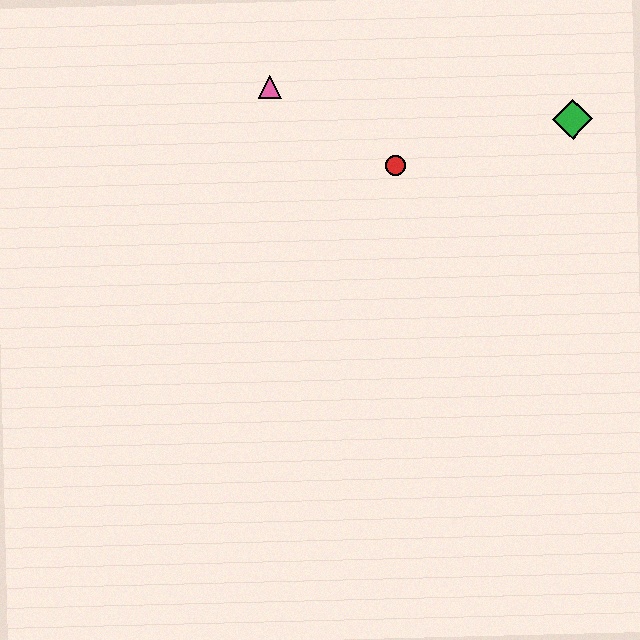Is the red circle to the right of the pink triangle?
Yes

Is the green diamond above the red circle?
Yes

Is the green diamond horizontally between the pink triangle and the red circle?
No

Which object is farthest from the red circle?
The green diamond is farthest from the red circle.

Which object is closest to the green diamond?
The red circle is closest to the green diamond.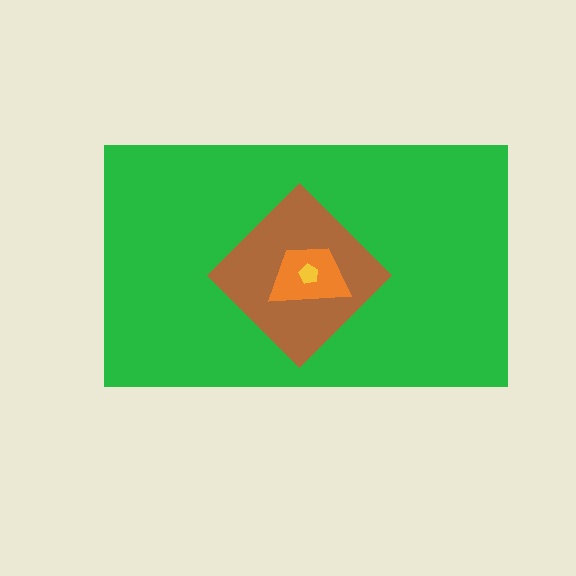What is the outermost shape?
The green rectangle.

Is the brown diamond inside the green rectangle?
Yes.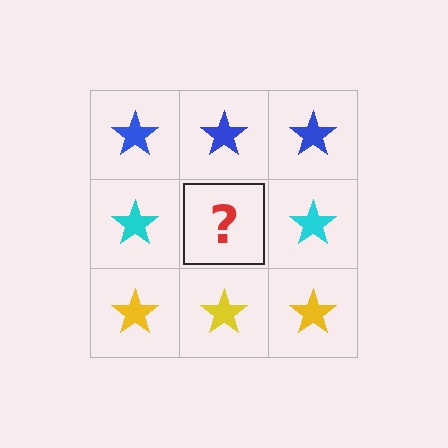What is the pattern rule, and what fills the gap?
The rule is that each row has a consistent color. The gap should be filled with a cyan star.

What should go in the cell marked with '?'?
The missing cell should contain a cyan star.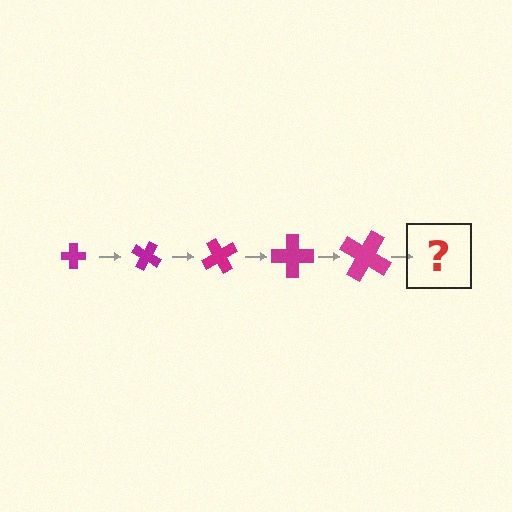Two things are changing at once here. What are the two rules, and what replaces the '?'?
The two rules are that the cross grows larger each step and it rotates 30 degrees each step. The '?' should be a cross, larger than the previous one and rotated 150 degrees from the start.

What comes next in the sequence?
The next element should be a cross, larger than the previous one and rotated 150 degrees from the start.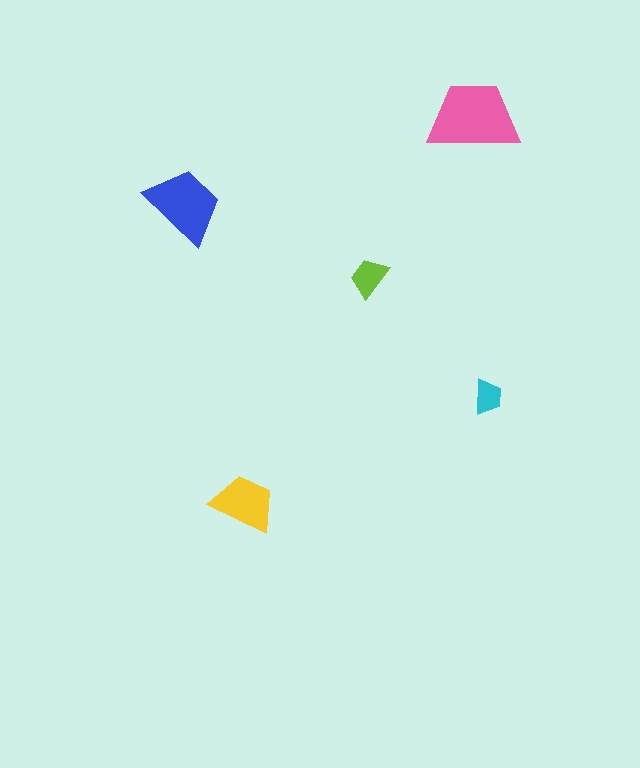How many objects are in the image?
There are 5 objects in the image.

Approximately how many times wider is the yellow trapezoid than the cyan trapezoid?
About 2 times wider.